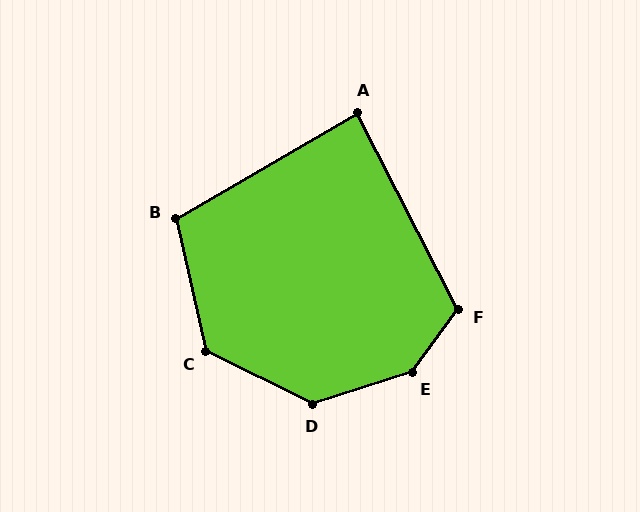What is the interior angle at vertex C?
Approximately 129 degrees (obtuse).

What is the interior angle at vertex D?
Approximately 136 degrees (obtuse).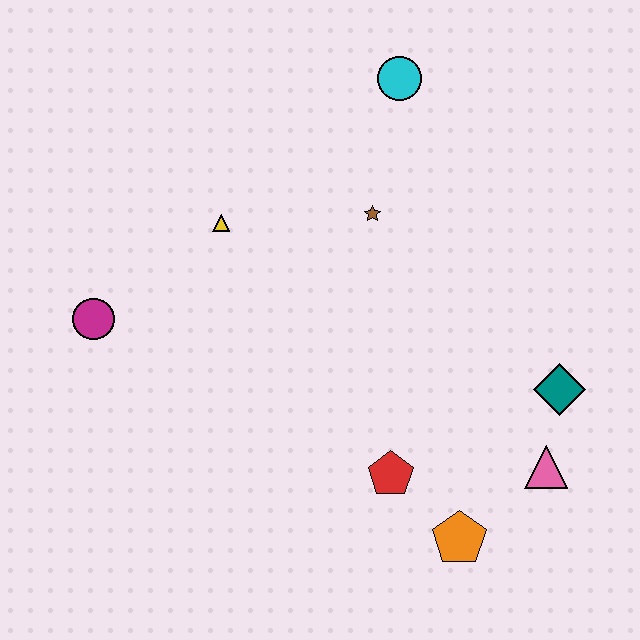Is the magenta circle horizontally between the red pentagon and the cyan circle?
No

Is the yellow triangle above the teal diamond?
Yes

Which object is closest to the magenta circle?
The yellow triangle is closest to the magenta circle.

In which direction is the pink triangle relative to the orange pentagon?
The pink triangle is to the right of the orange pentagon.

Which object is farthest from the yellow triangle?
The pink triangle is farthest from the yellow triangle.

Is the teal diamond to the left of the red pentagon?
No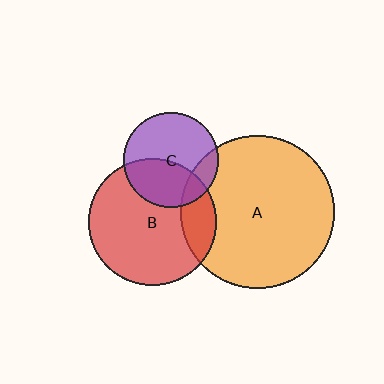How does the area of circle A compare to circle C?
Approximately 2.6 times.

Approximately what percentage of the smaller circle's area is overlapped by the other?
Approximately 20%.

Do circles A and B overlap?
Yes.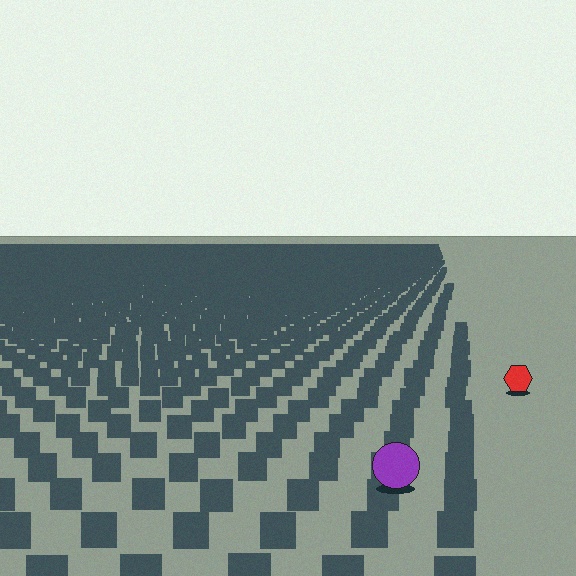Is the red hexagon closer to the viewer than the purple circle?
No. The purple circle is closer — you can tell from the texture gradient: the ground texture is coarser near it.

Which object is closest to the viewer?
The purple circle is closest. The texture marks near it are larger and more spread out.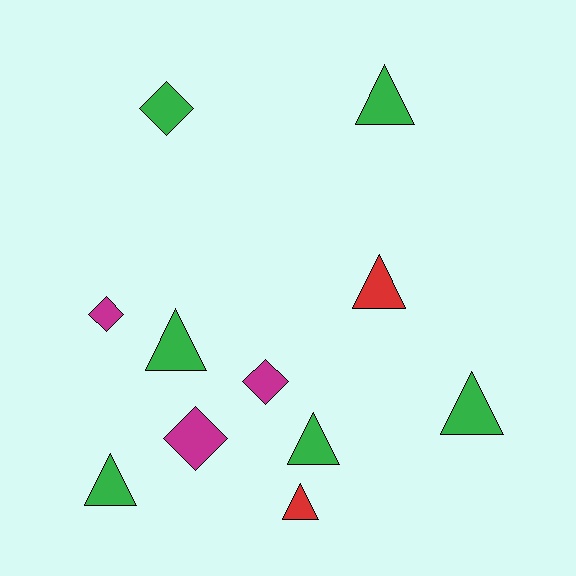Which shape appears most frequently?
Triangle, with 7 objects.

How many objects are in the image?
There are 11 objects.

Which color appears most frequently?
Green, with 6 objects.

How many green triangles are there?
There are 5 green triangles.